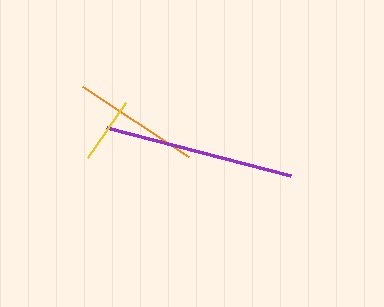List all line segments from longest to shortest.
From longest to shortest: purple, orange, yellow.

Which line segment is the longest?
The purple line is the longest at approximately 190 pixels.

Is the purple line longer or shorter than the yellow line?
The purple line is longer than the yellow line.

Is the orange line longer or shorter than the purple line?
The purple line is longer than the orange line.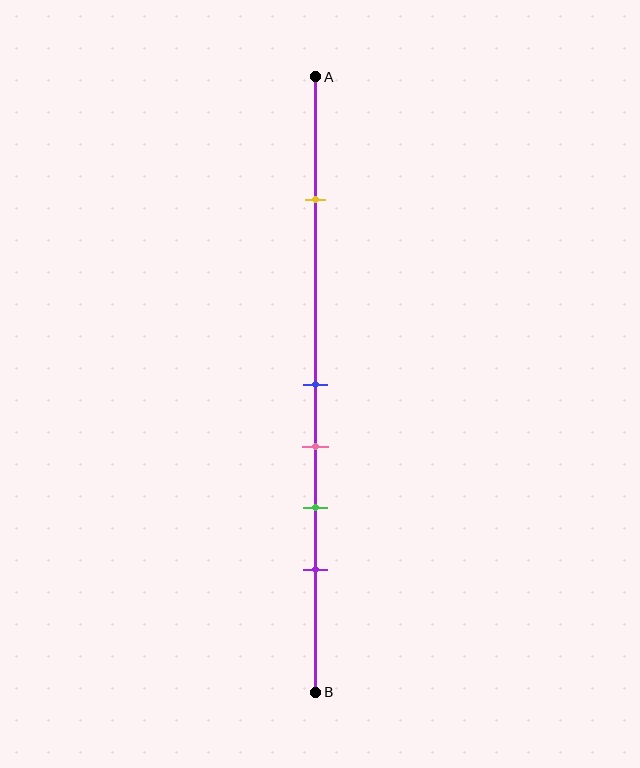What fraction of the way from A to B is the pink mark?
The pink mark is approximately 60% (0.6) of the way from A to B.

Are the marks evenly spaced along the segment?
No, the marks are not evenly spaced.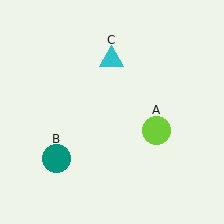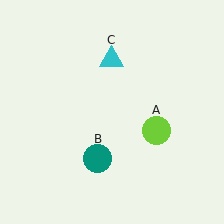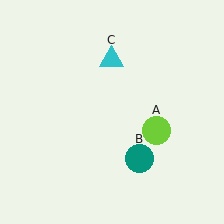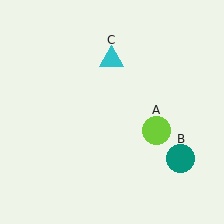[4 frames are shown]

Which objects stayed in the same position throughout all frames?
Lime circle (object A) and cyan triangle (object C) remained stationary.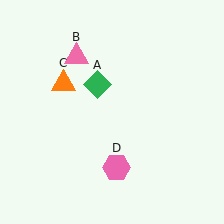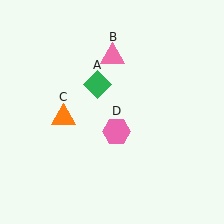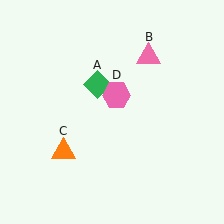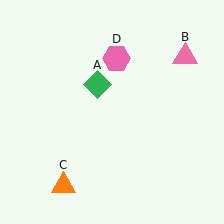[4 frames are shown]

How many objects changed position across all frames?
3 objects changed position: pink triangle (object B), orange triangle (object C), pink hexagon (object D).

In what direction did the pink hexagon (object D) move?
The pink hexagon (object D) moved up.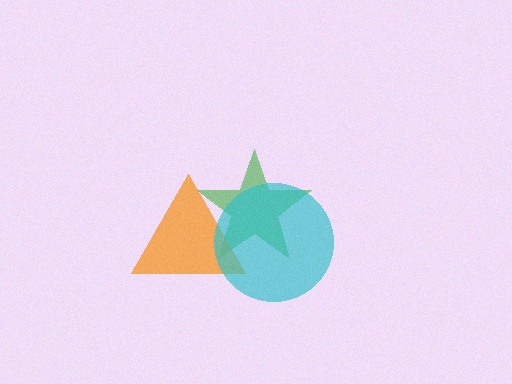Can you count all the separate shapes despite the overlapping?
Yes, there are 3 separate shapes.